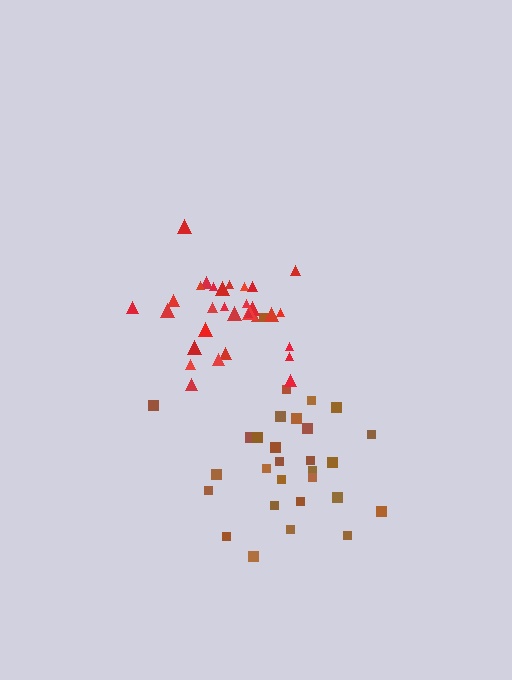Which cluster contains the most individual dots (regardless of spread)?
Red (31).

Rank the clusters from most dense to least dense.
red, brown.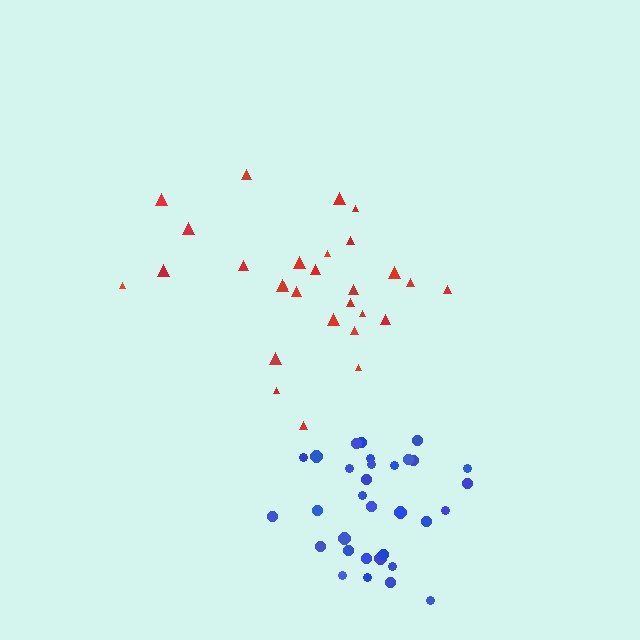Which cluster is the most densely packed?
Blue.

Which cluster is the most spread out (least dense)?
Red.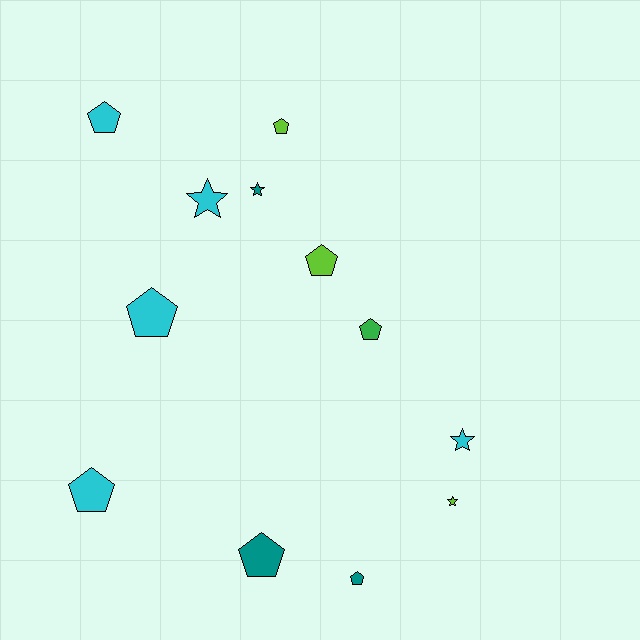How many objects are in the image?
There are 12 objects.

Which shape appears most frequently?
Pentagon, with 8 objects.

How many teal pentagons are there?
There are 2 teal pentagons.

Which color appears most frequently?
Cyan, with 5 objects.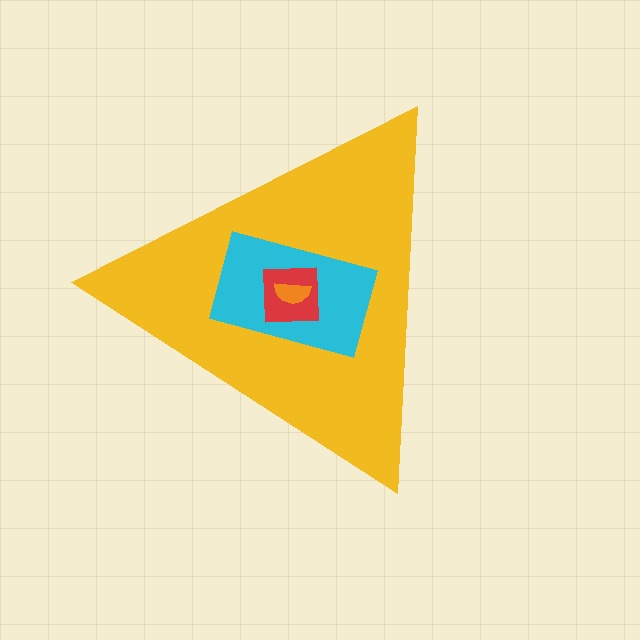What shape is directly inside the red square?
The orange semicircle.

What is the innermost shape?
The orange semicircle.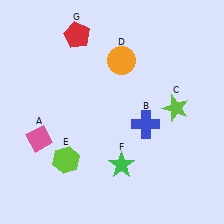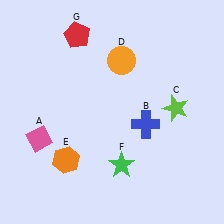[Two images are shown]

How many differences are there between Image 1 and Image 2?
There is 1 difference between the two images.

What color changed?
The hexagon (E) changed from lime in Image 1 to orange in Image 2.